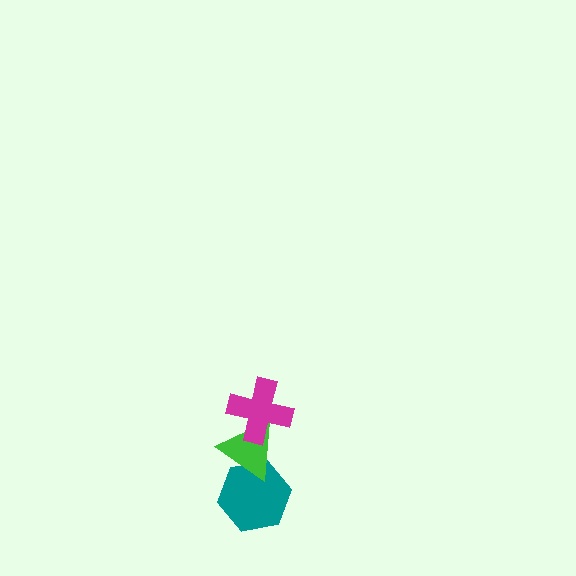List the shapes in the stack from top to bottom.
From top to bottom: the magenta cross, the green triangle, the teal hexagon.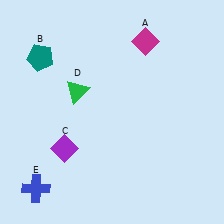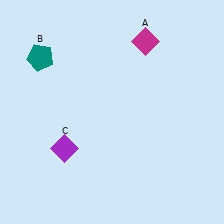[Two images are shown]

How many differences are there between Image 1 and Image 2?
There are 2 differences between the two images.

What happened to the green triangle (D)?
The green triangle (D) was removed in Image 2. It was in the top-left area of Image 1.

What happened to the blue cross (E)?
The blue cross (E) was removed in Image 2. It was in the bottom-left area of Image 1.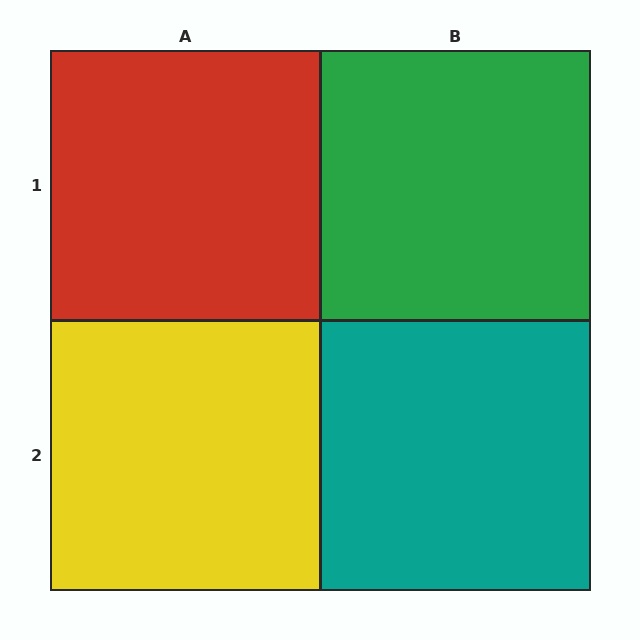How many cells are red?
1 cell is red.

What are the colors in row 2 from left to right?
Yellow, teal.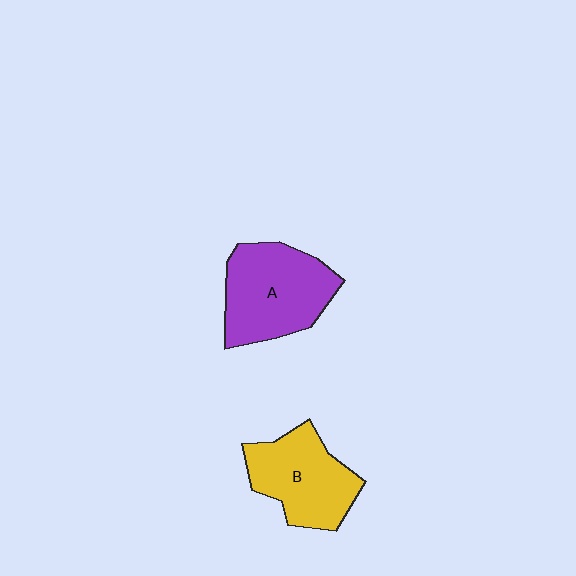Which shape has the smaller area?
Shape B (yellow).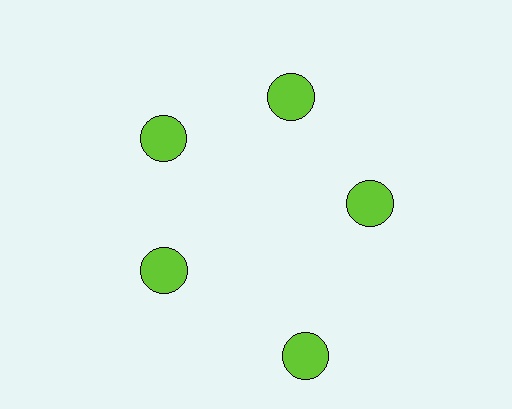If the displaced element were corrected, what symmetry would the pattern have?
It would have 5-fold rotational symmetry — the pattern would map onto itself every 72 degrees.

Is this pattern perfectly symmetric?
No. The 5 lime circles are arranged in a ring, but one element near the 5 o'clock position is pushed outward from the center, breaking the 5-fold rotational symmetry.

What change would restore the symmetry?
The symmetry would be restored by moving it inward, back onto the ring so that all 5 circles sit at equal angles and equal distance from the center.